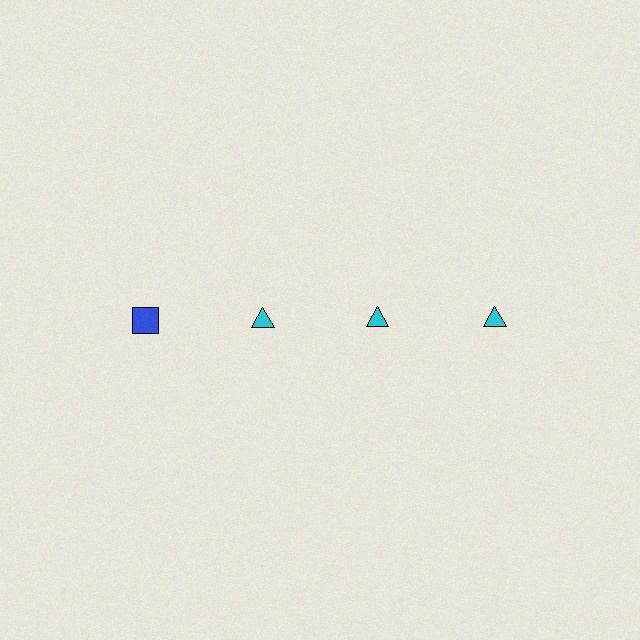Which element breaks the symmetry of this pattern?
The blue square in the top row, leftmost column breaks the symmetry. All other shapes are cyan triangles.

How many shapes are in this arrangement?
There are 4 shapes arranged in a grid pattern.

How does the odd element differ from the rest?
It differs in both color (blue instead of cyan) and shape (square instead of triangle).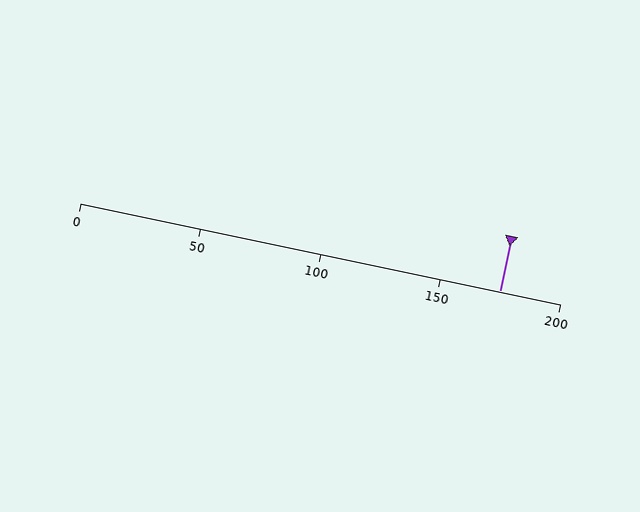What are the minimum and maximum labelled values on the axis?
The axis runs from 0 to 200.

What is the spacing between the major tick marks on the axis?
The major ticks are spaced 50 apart.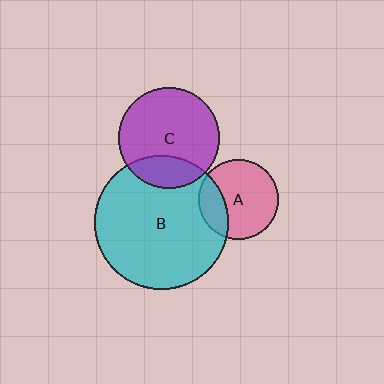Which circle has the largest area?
Circle B (cyan).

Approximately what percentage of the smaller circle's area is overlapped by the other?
Approximately 20%.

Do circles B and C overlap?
Yes.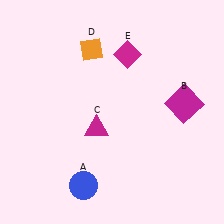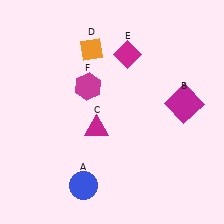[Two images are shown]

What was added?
A magenta hexagon (F) was added in Image 2.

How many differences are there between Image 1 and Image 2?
There is 1 difference between the two images.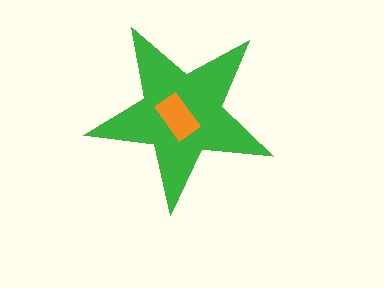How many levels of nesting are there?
2.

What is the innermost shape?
The orange rectangle.